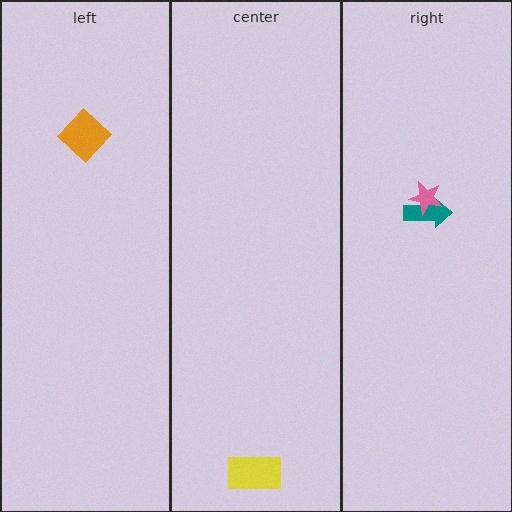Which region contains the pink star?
The right region.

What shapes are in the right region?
The teal arrow, the pink star.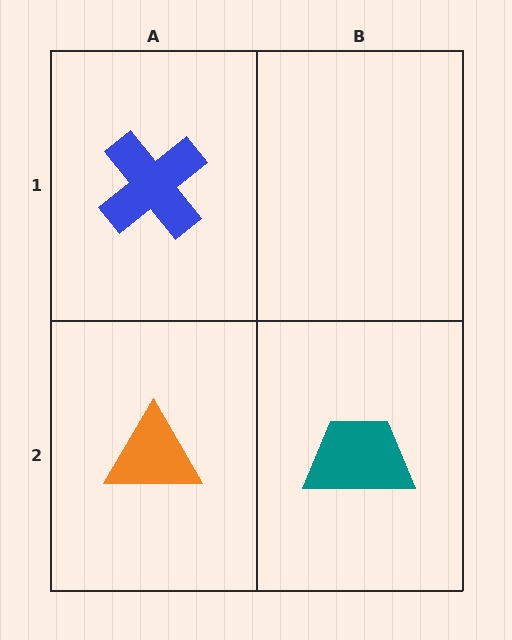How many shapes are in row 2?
2 shapes.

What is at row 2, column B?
A teal trapezoid.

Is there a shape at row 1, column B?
No, that cell is empty.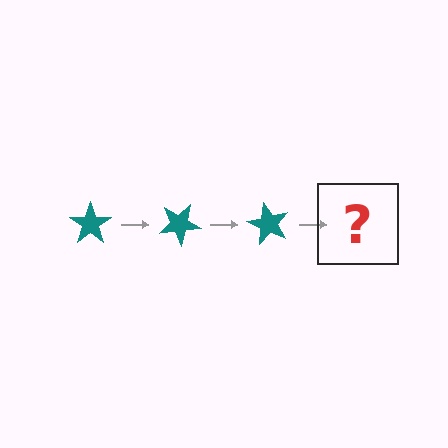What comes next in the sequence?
The next element should be a teal star rotated 90 degrees.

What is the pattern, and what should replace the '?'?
The pattern is that the star rotates 30 degrees each step. The '?' should be a teal star rotated 90 degrees.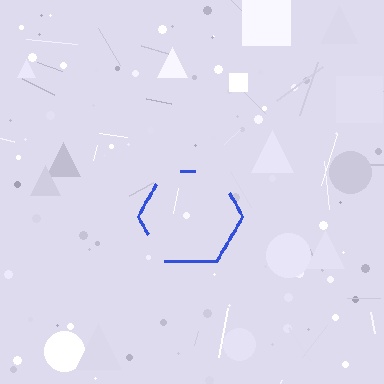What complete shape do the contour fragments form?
The contour fragments form a hexagon.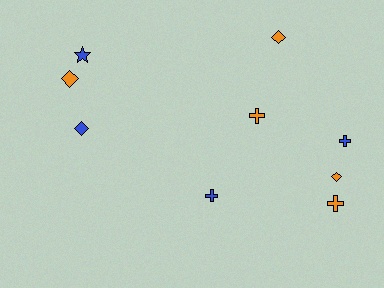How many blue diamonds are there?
There is 1 blue diamond.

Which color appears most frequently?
Orange, with 5 objects.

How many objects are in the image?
There are 9 objects.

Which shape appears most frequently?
Cross, with 4 objects.